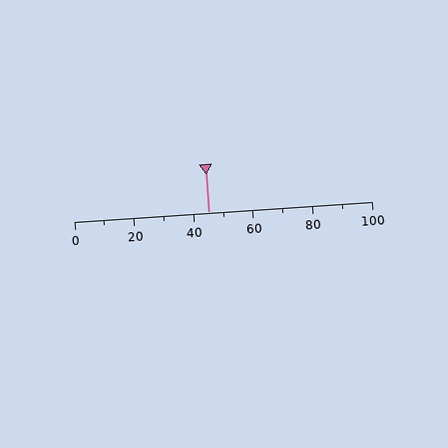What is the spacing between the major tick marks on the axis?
The major ticks are spaced 20 apart.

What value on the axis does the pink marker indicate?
The marker indicates approximately 45.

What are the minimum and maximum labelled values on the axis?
The axis runs from 0 to 100.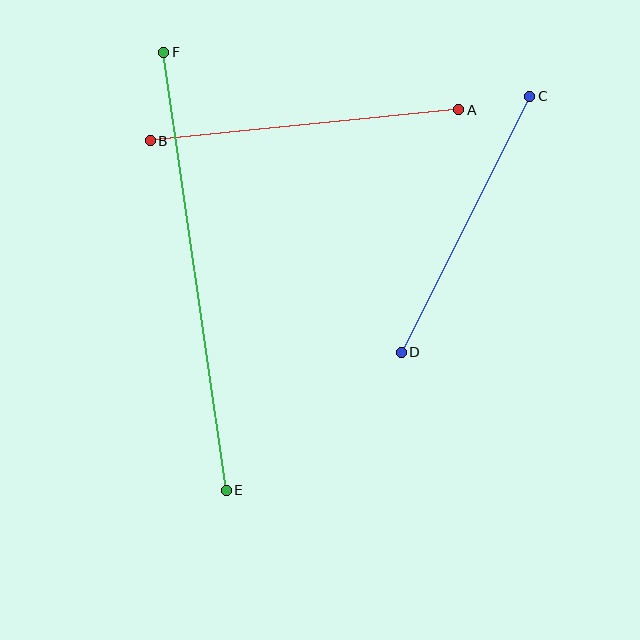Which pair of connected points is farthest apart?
Points E and F are farthest apart.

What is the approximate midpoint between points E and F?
The midpoint is at approximately (195, 271) pixels.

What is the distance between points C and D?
The distance is approximately 287 pixels.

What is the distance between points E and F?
The distance is approximately 443 pixels.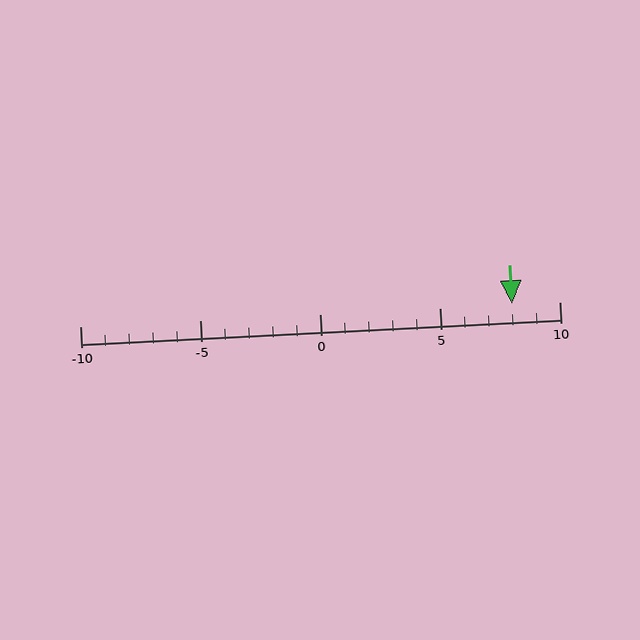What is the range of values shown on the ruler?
The ruler shows values from -10 to 10.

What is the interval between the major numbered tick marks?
The major tick marks are spaced 5 units apart.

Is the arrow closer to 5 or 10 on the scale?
The arrow is closer to 10.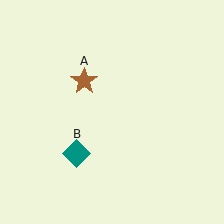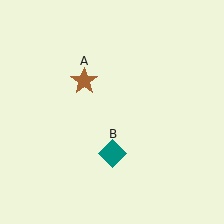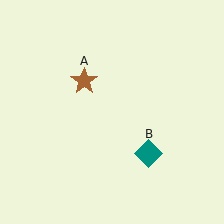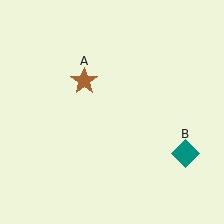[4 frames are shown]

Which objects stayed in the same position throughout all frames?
Brown star (object A) remained stationary.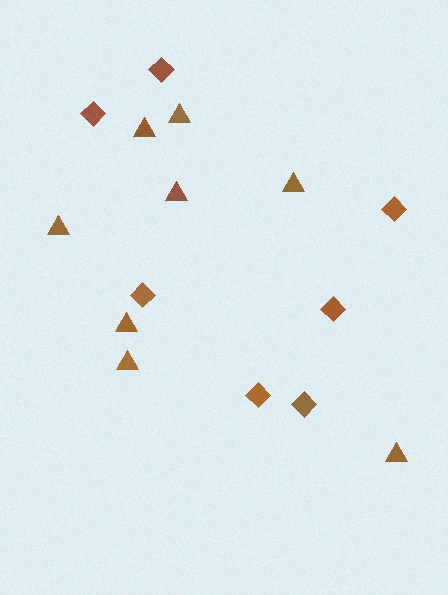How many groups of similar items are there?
There are 2 groups: one group of diamonds (7) and one group of triangles (8).